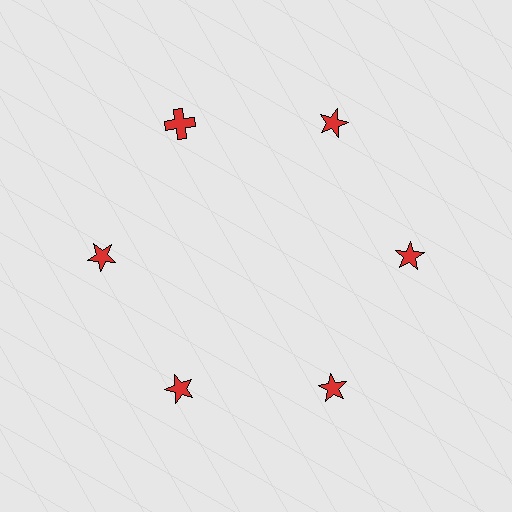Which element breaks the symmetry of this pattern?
The red cross at roughly the 11 o'clock position breaks the symmetry. All other shapes are red stars.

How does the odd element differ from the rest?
It has a different shape: cross instead of star.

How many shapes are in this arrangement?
There are 6 shapes arranged in a ring pattern.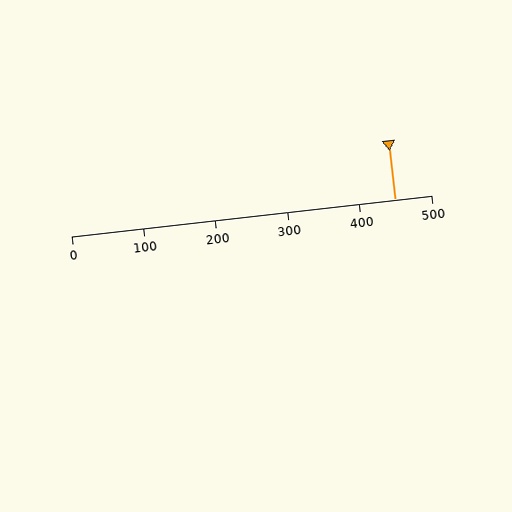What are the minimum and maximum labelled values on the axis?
The axis runs from 0 to 500.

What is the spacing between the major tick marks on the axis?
The major ticks are spaced 100 apart.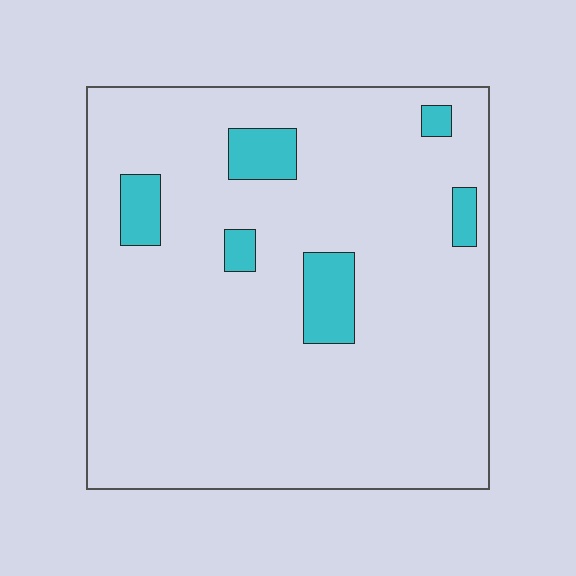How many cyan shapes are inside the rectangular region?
6.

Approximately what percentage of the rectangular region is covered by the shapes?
Approximately 10%.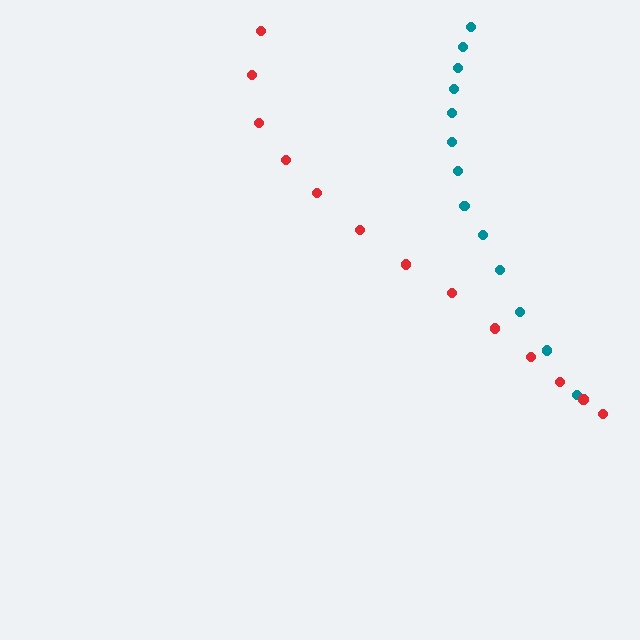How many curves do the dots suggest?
There are 2 distinct paths.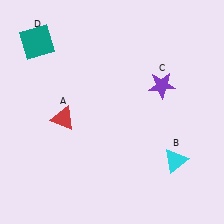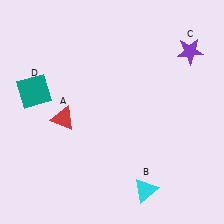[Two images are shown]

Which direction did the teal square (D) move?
The teal square (D) moved down.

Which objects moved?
The objects that moved are: the cyan triangle (B), the purple star (C), the teal square (D).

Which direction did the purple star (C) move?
The purple star (C) moved up.